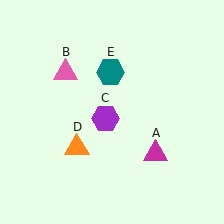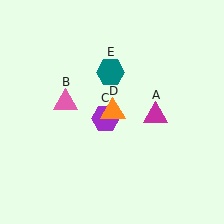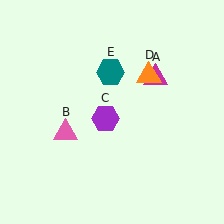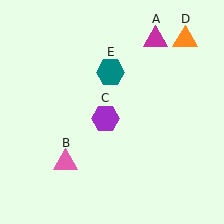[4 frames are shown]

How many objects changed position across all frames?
3 objects changed position: magenta triangle (object A), pink triangle (object B), orange triangle (object D).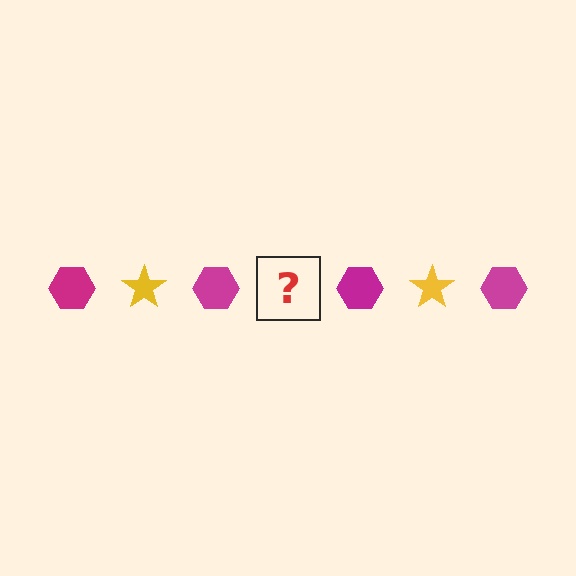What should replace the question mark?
The question mark should be replaced with a yellow star.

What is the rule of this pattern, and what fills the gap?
The rule is that the pattern alternates between magenta hexagon and yellow star. The gap should be filled with a yellow star.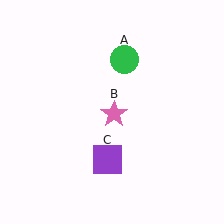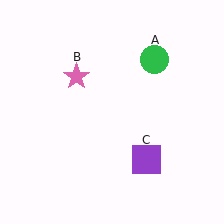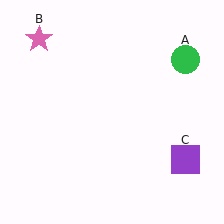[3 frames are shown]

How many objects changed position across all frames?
3 objects changed position: green circle (object A), pink star (object B), purple square (object C).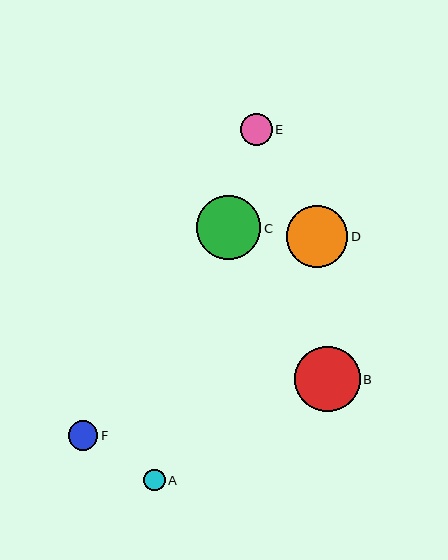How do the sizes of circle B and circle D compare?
Circle B and circle D are approximately the same size.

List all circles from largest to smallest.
From largest to smallest: B, C, D, E, F, A.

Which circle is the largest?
Circle B is the largest with a size of approximately 65 pixels.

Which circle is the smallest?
Circle A is the smallest with a size of approximately 21 pixels.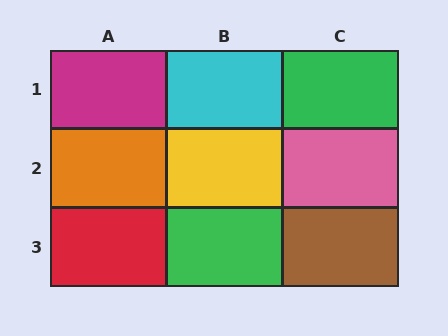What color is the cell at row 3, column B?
Green.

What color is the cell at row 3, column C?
Brown.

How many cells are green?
2 cells are green.